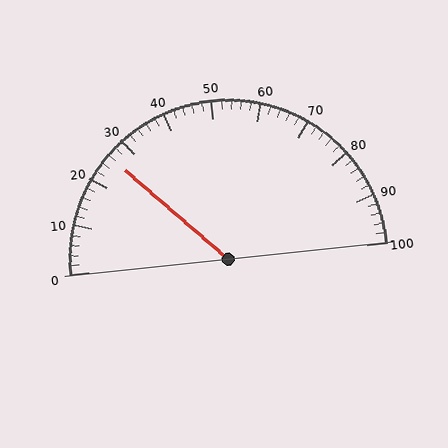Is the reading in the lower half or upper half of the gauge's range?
The reading is in the lower half of the range (0 to 100).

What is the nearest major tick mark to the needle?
The nearest major tick mark is 30.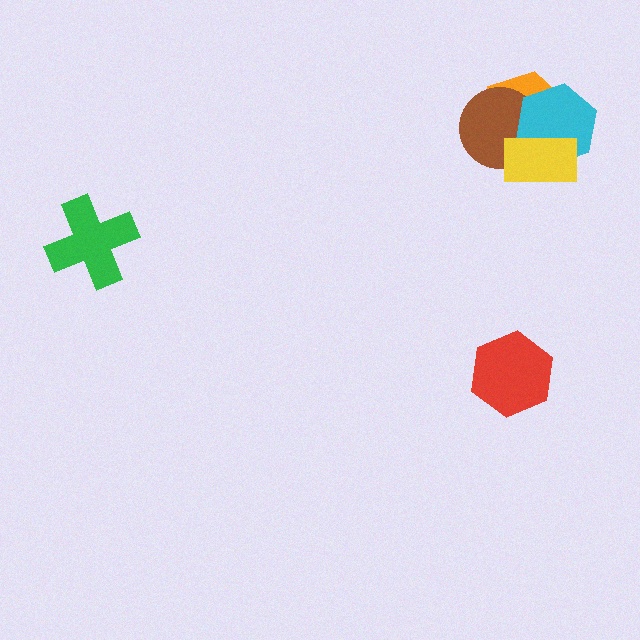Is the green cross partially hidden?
No, no other shape covers it.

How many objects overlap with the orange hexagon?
3 objects overlap with the orange hexagon.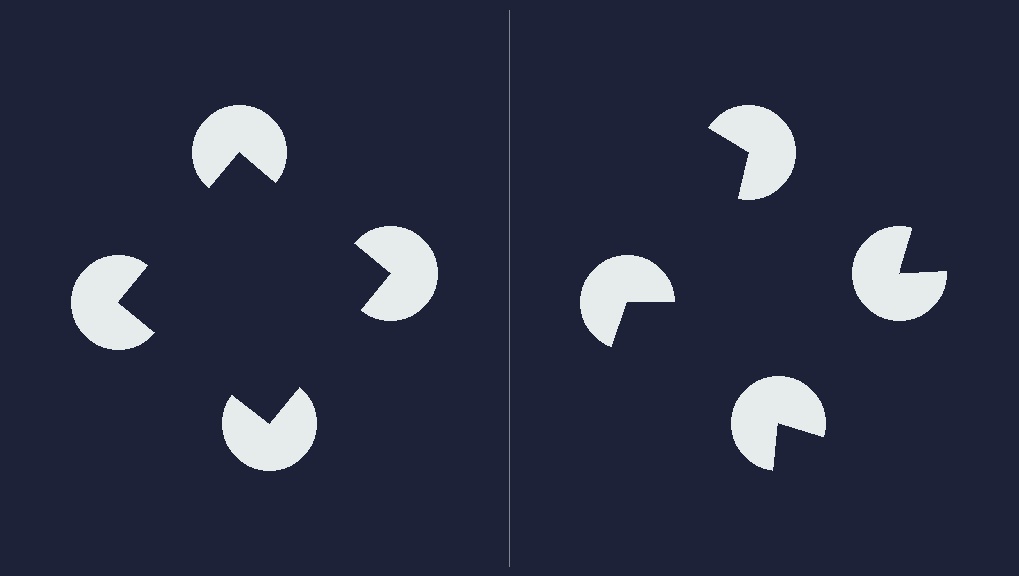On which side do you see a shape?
An illusory square appears on the left side. On the right side the wedge cuts are rotated, so no coherent shape forms.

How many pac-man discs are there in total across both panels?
8 — 4 on each side.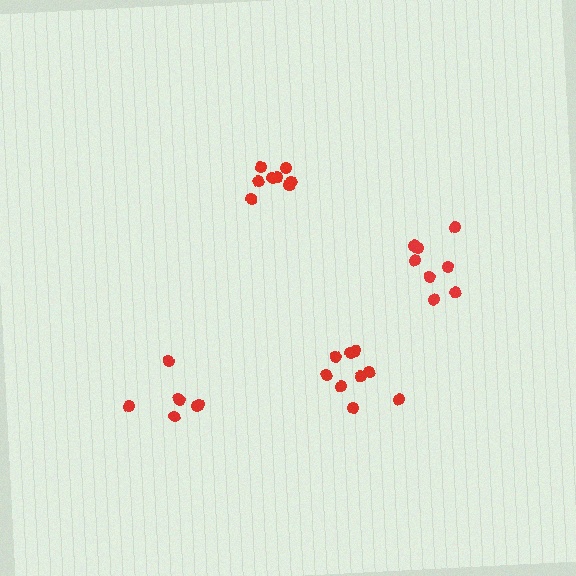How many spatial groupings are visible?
There are 4 spatial groupings.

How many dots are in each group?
Group 1: 9 dots, Group 2: 8 dots, Group 3: 7 dots, Group 4: 9 dots (33 total).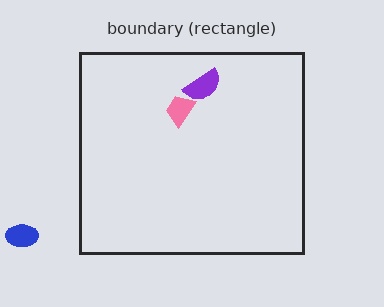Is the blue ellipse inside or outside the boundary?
Outside.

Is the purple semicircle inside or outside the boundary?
Inside.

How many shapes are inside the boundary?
2 inside, 1 outside.